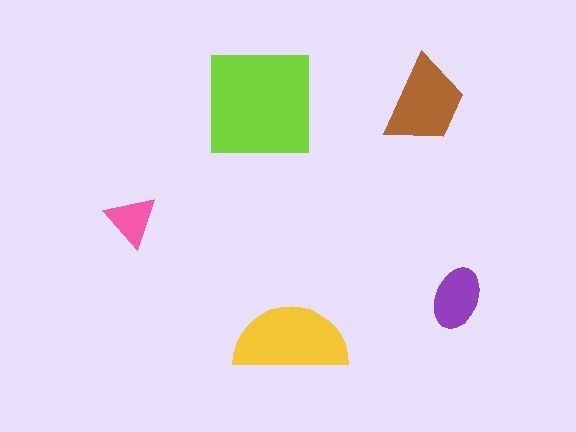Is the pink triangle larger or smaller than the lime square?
Smaller.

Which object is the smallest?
The pink triangle.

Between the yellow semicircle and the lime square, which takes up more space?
The lime square.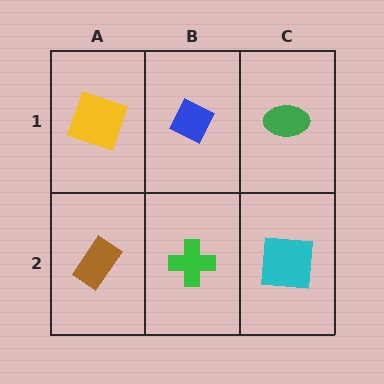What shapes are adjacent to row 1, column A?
A brown rectangle (row 2, column A), a blue diamond (row 1, column B).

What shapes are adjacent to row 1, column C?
A cyan square (row 2, column C), a blue diamond (row 1, column B).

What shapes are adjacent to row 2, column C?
A green ellipse (row 1, column C), a green cross (row 2, column B).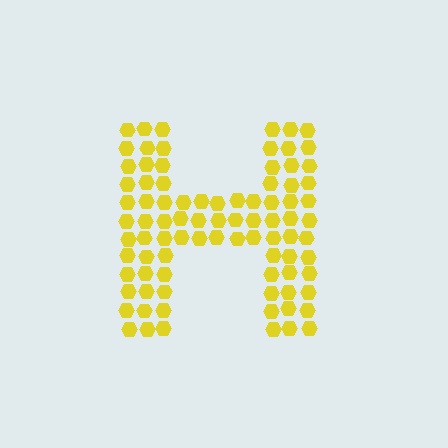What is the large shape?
The large shape is the letter H.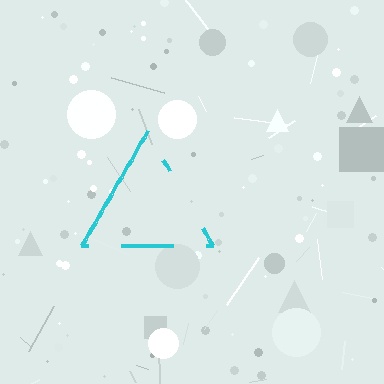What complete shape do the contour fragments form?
The contour fragments form a triangle.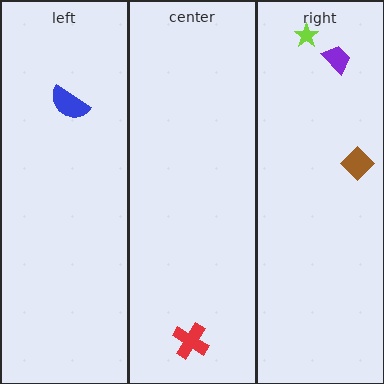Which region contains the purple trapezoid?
The right region.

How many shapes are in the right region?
3.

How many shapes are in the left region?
1.